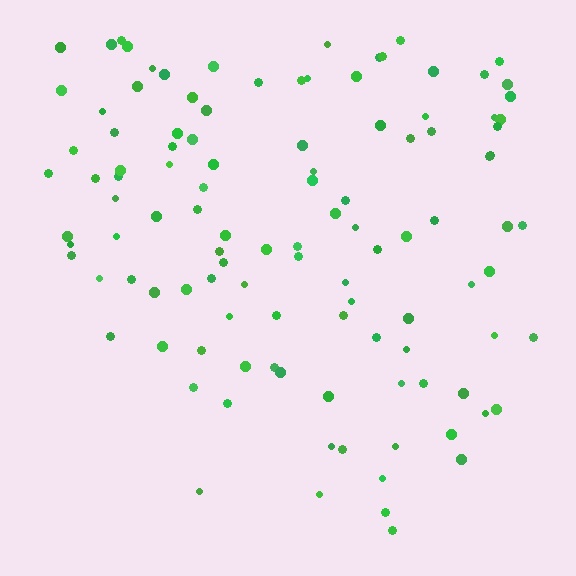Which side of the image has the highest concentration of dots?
The top.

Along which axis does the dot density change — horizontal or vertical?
Vertical.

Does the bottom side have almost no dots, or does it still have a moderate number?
Still a moderate number, just noticeably fewer than the top.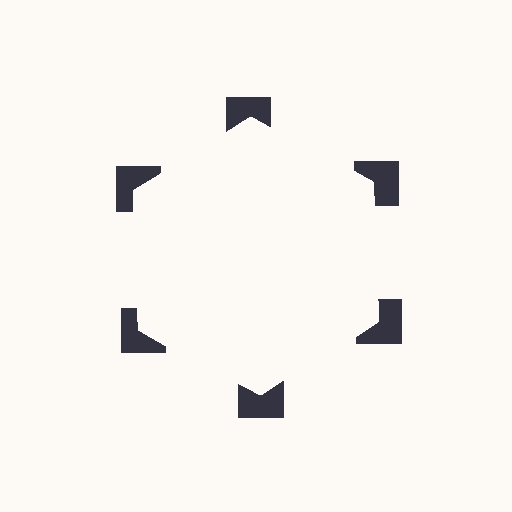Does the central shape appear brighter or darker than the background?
It typically appears slightly brighter than the background, even though no actual brightness change is drawn.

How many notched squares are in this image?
There are 6 — one at each vertex of the illusory hexagon.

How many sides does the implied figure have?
6 sides.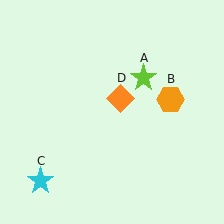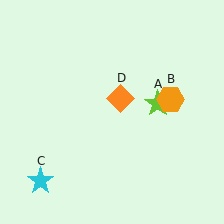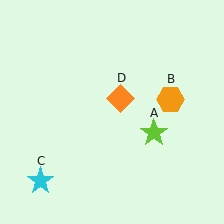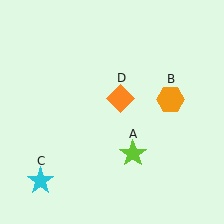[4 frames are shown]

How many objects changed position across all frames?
1 object changed position: lime star (object A).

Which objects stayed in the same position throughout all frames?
Orange hexagon (object B) and cyan star (object C) and orange diamond (object D) remained stationary.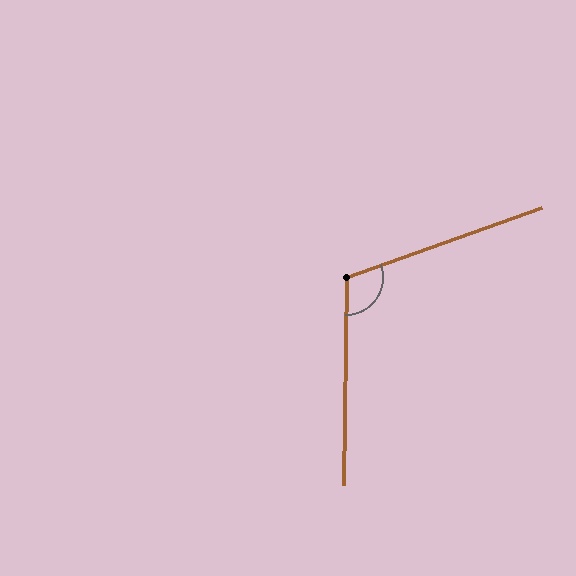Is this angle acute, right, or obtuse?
It is obtuse.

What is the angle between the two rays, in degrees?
Approximately 111 degrees.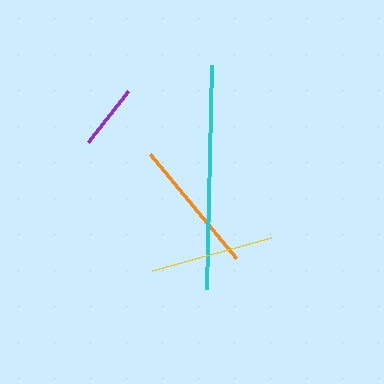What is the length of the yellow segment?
The yellow segment is approximately 124 pixels long.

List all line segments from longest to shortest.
From longest to shortest: cyan, orange, yellow, purple.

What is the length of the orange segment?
The orange segment is approximately 135 pixels long.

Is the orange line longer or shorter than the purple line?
The orange line is longer than the purple line.